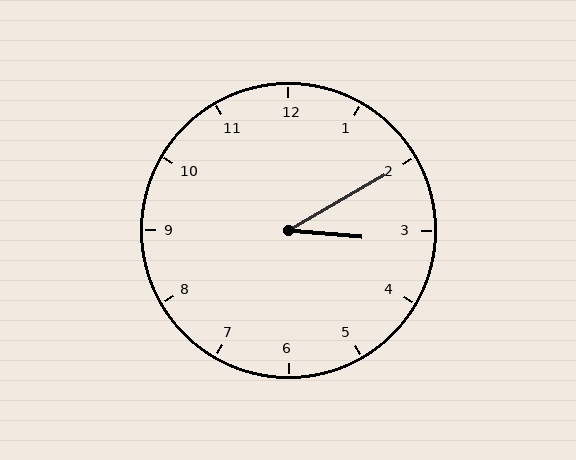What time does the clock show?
3:10.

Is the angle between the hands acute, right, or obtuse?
It is acute.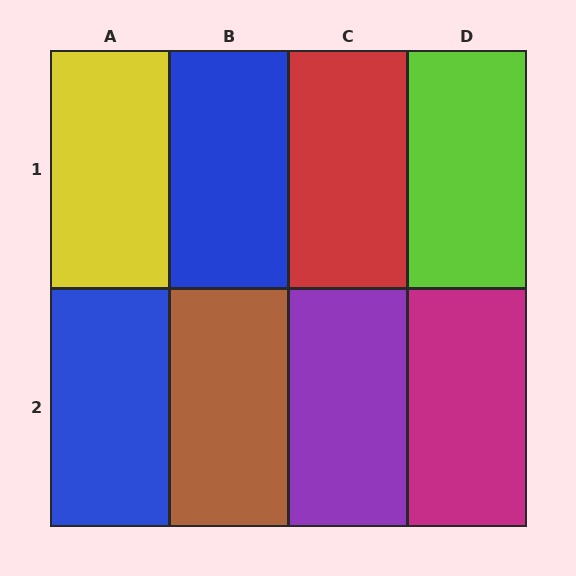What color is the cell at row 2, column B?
Brown.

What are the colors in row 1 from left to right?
Yellow, blue, red, lime.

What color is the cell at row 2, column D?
Magenta.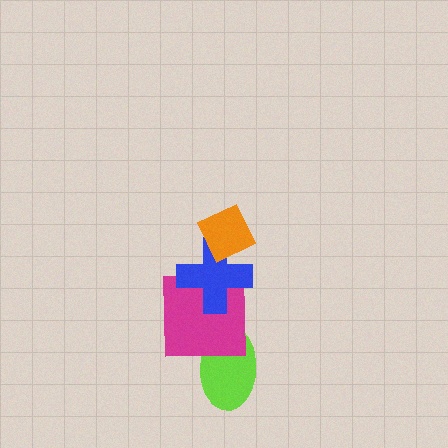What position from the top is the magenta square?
The magenta square is 3rd from the top.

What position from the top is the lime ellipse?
The lime ellipse is 4th from the top.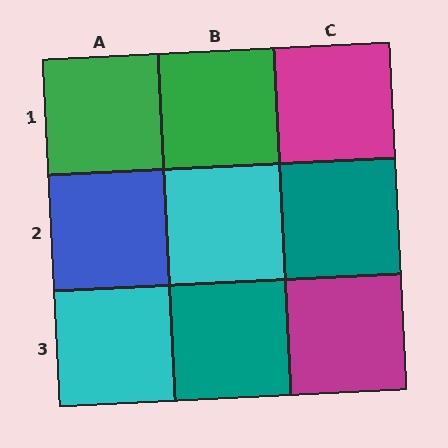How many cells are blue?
1 cell is blue.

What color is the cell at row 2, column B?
Cyan.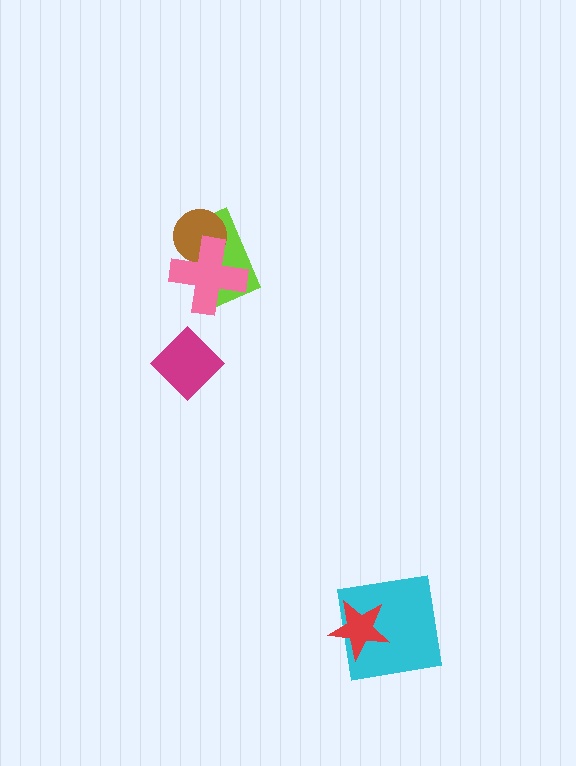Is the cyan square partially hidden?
Yes, it is partially covered by another shape.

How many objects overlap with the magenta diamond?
0 objects overlap with the magenta diamond.